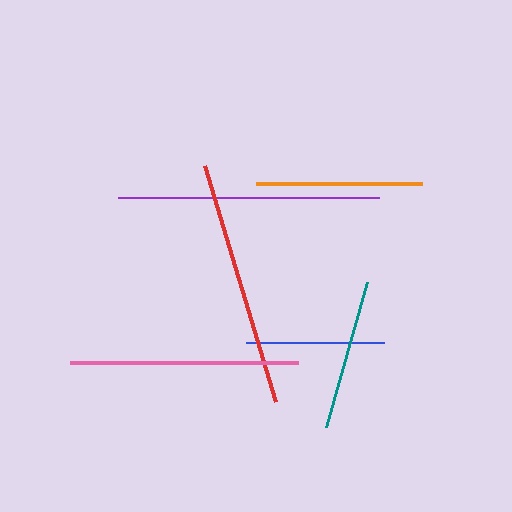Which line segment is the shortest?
The blue line is the shortest at approximately 138 pixels.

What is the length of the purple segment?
The purple segment is approximately 261 pixels long.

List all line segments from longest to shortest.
From longest to shortest: purple, red, pink, orange, teal, blue.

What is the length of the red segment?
The red segment is approximately 246 pixels long.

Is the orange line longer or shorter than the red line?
The red line is longer than the orange line.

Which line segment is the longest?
The purple line is the longest at approximately 261 pixels.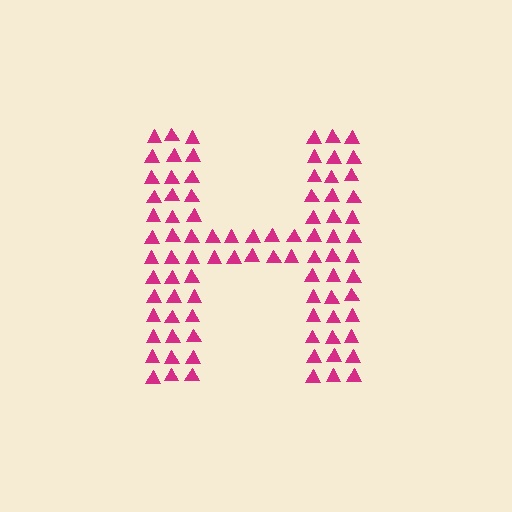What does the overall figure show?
The overall figure shows the letter H.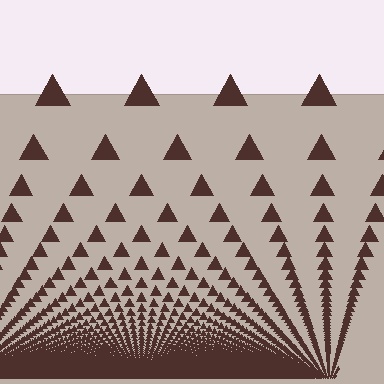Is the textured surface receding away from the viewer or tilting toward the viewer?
The surface appears to tilt toward the viewer. Texture elements get larger and sparser toward the top.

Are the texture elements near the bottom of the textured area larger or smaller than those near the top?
Smaller. The gradient is inverted — elements near the bottom are smaller and denser.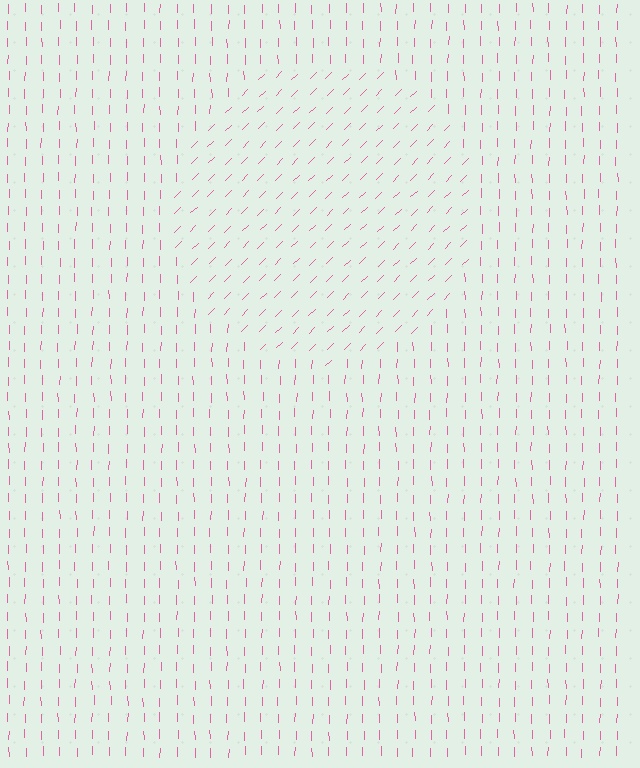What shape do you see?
I see a circle.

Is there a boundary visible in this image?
Yes, there is a texture boundary formed by a change in line orientation.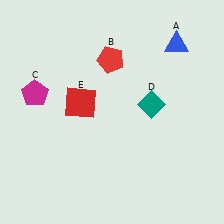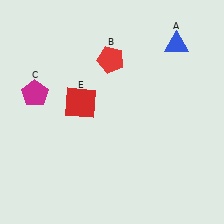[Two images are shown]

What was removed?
The teal diamond (D) was removed in Image 2.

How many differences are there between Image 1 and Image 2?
There is 1 difference between the two images.